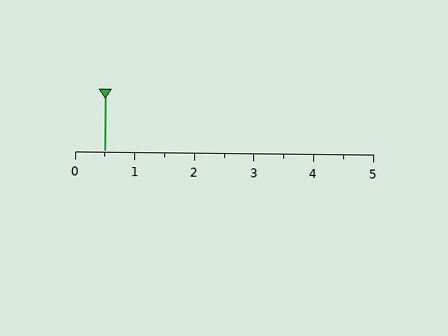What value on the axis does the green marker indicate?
The marker indicates approximately 0.5.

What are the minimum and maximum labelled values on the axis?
The axis runs from 0 to 5.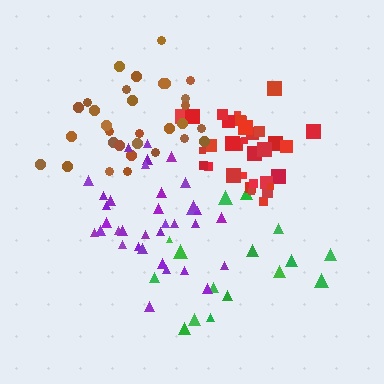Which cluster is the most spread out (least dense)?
Green.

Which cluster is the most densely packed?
Red.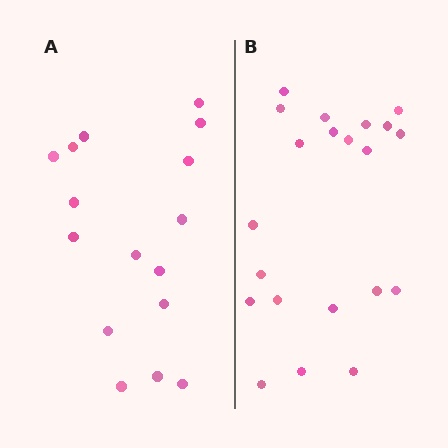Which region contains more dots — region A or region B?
Region B (the right region) has more dots.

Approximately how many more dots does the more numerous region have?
Region B has about 5 more dots than region A.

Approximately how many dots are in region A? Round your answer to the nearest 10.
About 20 dots. (The exact count is 16, which rounds to 20.)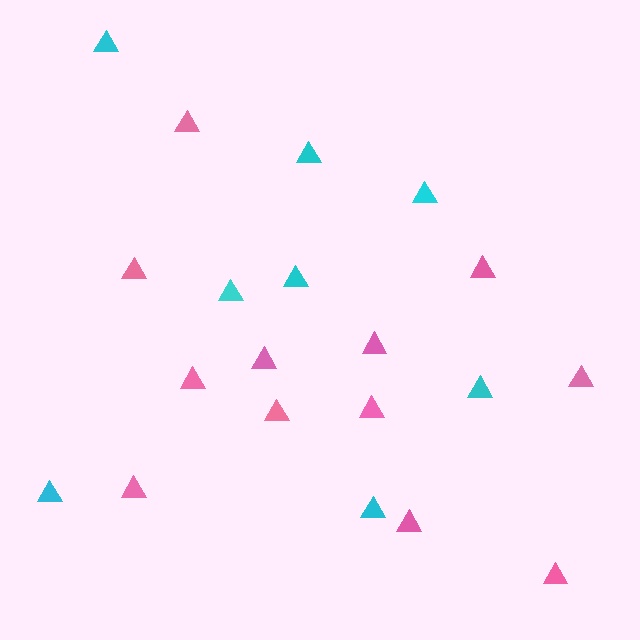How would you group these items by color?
There are 2 groups: one group of pink triangles (12) and one group of cyan triangles (8).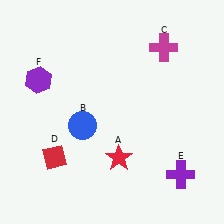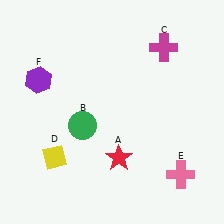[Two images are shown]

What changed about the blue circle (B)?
In Image 1, B is blue. In Image 2, it changed to green.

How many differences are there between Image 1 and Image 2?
There are 3 differences between the two images.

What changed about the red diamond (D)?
In Image 1, D is red. In Image 2, it changed to yellow.